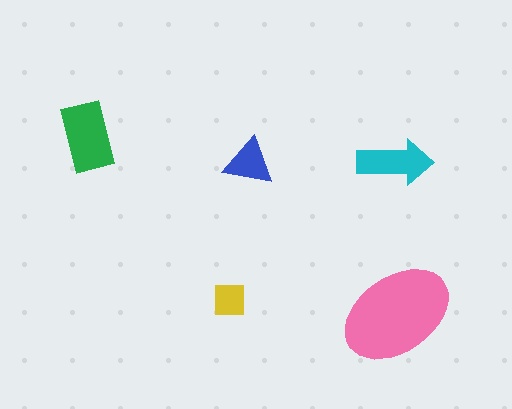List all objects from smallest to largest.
The yellow square, the blue triangle, the cyan arrow, the green rectangle, the pink ellipse.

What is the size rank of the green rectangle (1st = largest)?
2nd.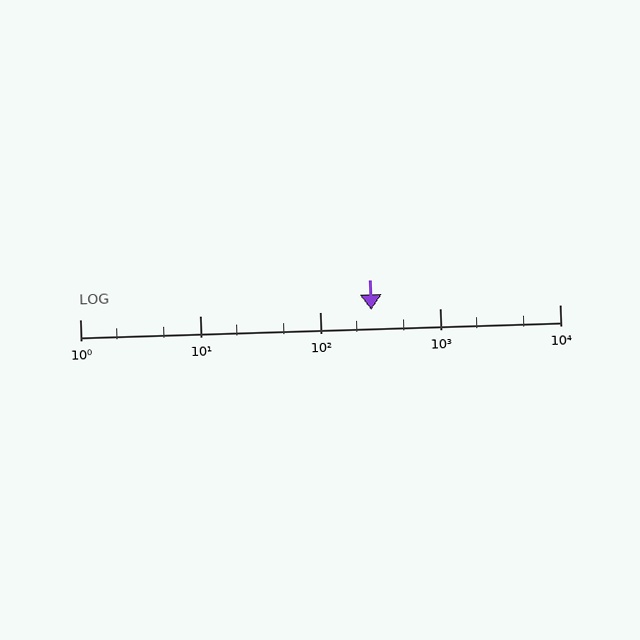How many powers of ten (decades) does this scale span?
The scale spans 4 decades, from 1 to 10000.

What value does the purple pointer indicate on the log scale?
The pointer indicates approximately 270.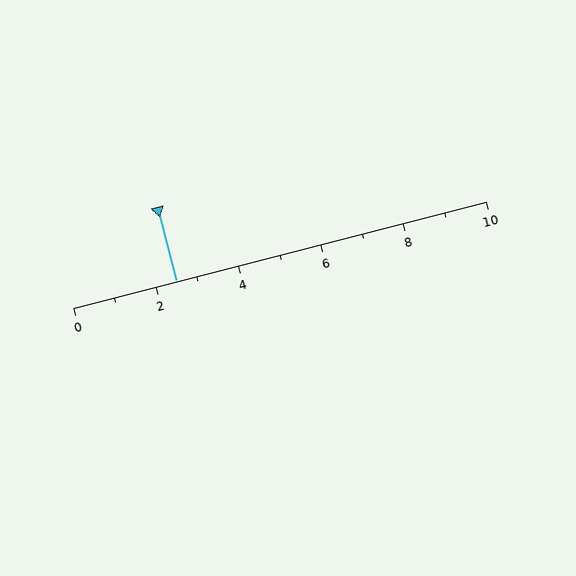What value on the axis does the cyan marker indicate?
The marker indicates approximately 2.5.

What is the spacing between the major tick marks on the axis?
The major ticks are spaced 2 apart.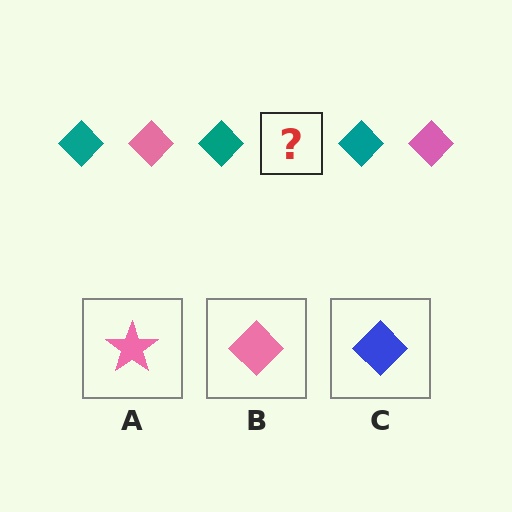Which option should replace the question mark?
Option B.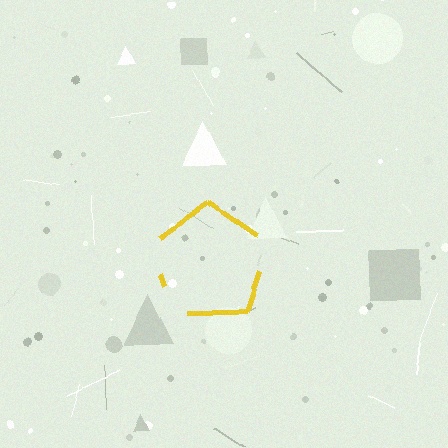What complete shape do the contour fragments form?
The contour fragments form a pentagon.